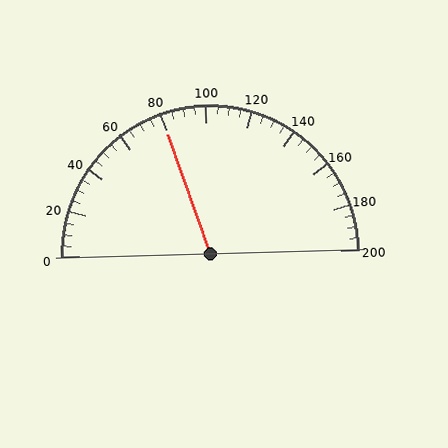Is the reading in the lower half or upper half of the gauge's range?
The reading is in the lower half of the range (0 to 200).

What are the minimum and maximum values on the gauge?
The gauge ranges from 0 to 200.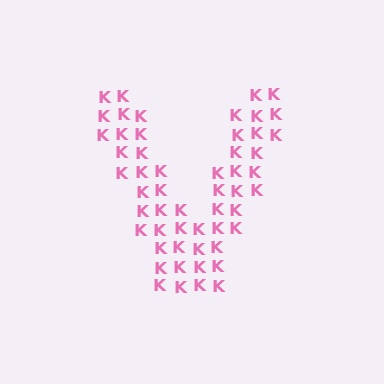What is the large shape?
The large shape is the letter V.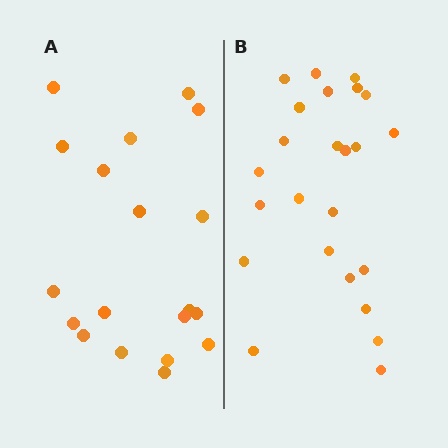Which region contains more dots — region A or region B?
Region B (the right region) has more dots.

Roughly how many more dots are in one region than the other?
Region B has about 5 more dots than region A.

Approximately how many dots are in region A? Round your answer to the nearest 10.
About 20 dots. (The exact count is 19, which rounds to 20.)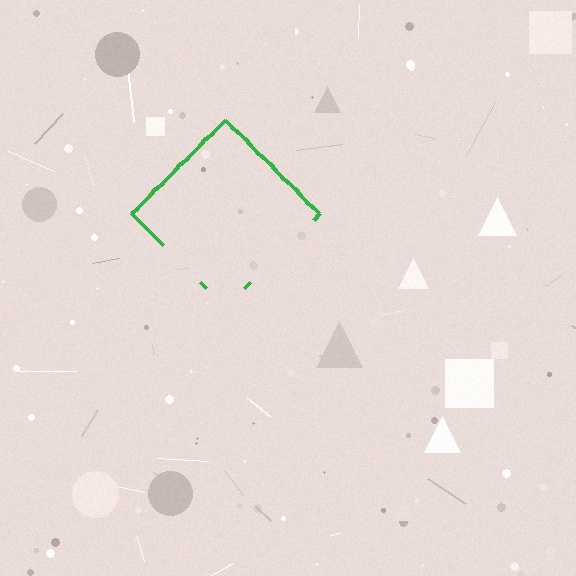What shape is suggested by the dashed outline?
The dashed outline suggests a diamond.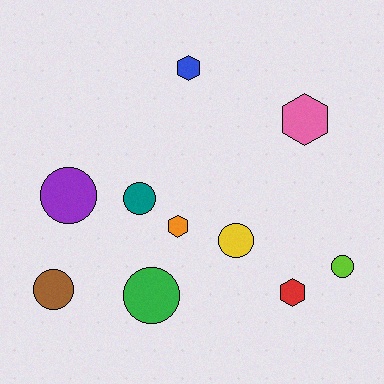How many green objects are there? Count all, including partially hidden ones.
There is 1 green object.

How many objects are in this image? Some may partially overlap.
There are 10 objects.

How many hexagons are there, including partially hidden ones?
There are 4 hexagons.